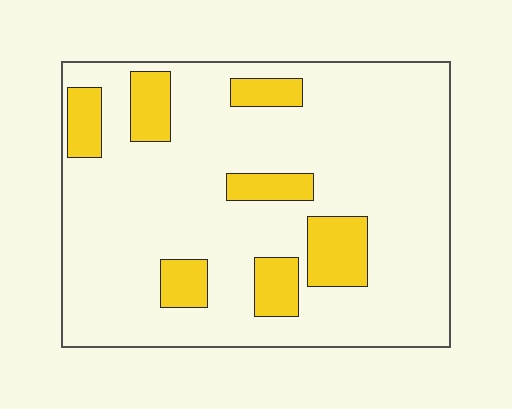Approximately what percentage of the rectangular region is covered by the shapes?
Approximately 15%.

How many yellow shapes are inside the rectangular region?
7.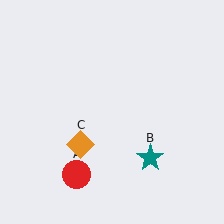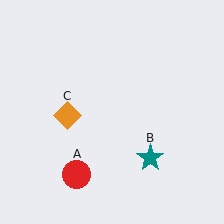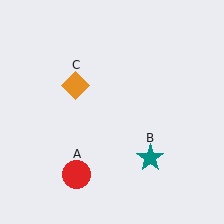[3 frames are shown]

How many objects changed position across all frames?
1 object changed position: orange diamond (object C).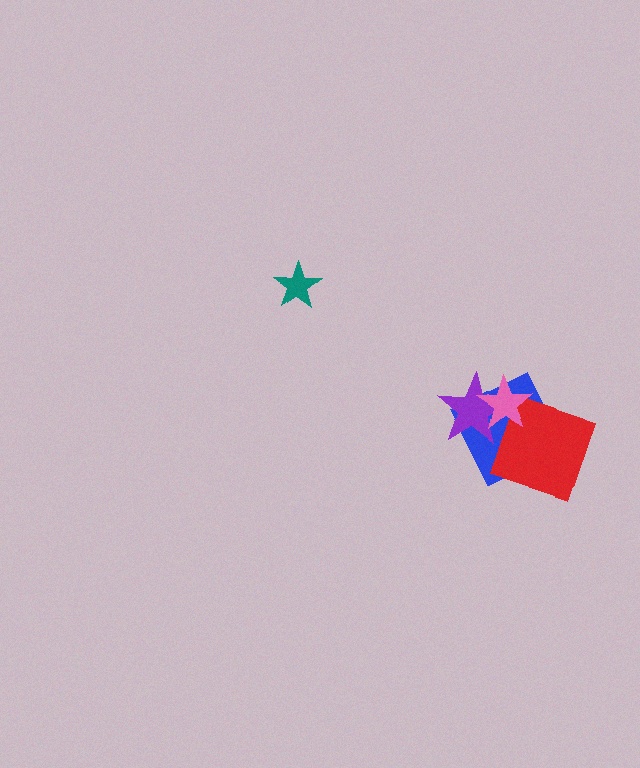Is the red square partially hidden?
Yes, it is partially covered by another shape.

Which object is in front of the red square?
The pink star is in front of the red square.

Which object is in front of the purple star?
The pink star is in front of the purple star.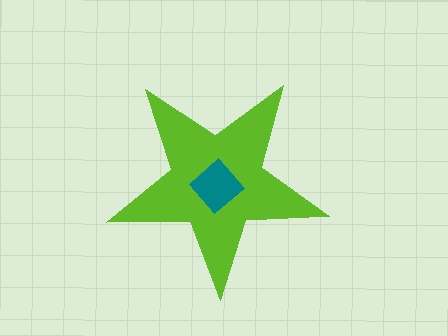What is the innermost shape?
The teal diamond.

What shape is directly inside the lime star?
The teal diamond.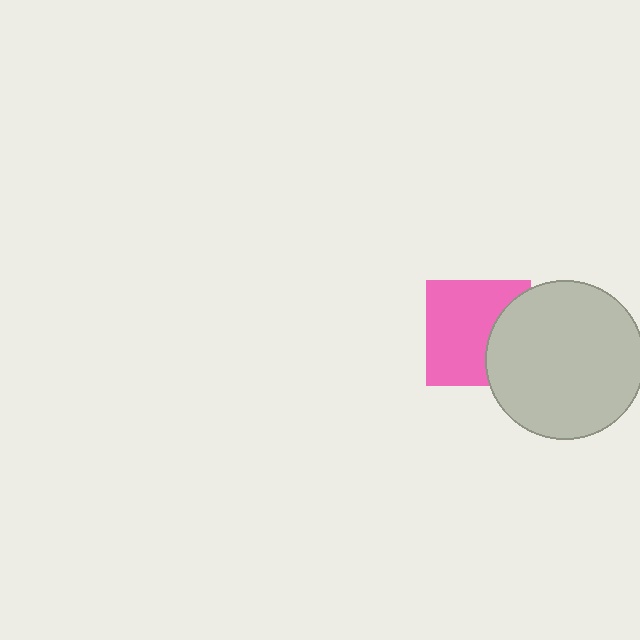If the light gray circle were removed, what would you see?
You would see the complete pink square.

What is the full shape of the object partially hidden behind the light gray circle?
The partially hidden object is a pink square.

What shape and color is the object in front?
The object in front is a light gray circle.